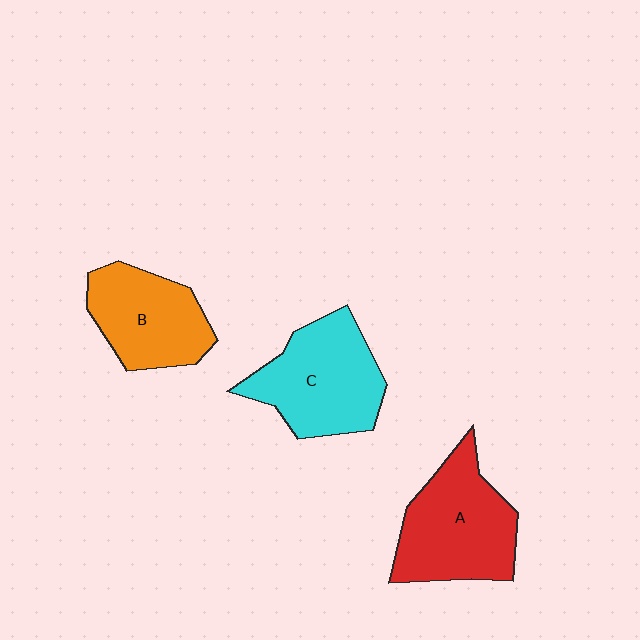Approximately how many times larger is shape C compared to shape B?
Approximately 1.2 times.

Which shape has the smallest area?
Shape B (orange).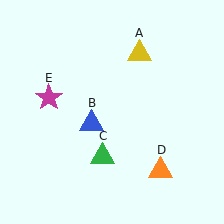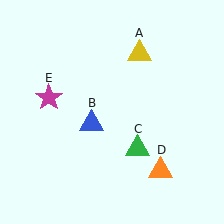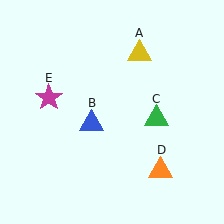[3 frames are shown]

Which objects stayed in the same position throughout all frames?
Yellow triangle (object A) and blue triangle (object B) and orange triangle (object D) and magenta star (object E) remained stationary.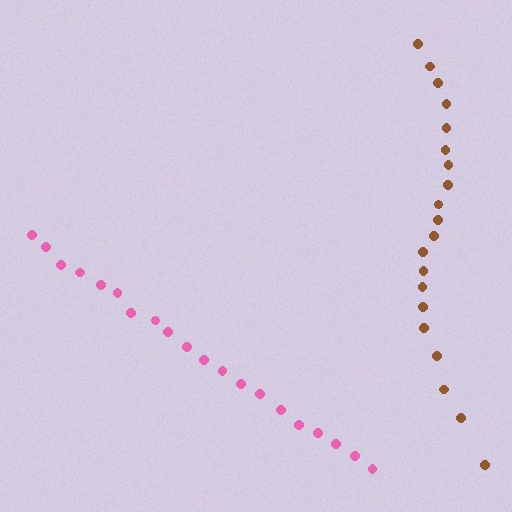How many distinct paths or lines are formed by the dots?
There are 2 distinct paths.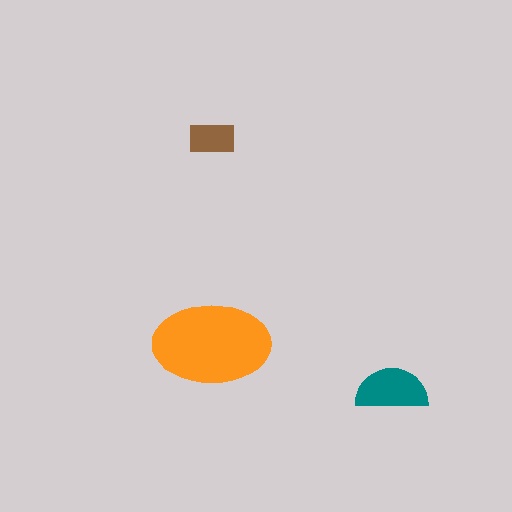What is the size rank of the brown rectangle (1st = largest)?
3rd.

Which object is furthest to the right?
The teal semicircle is rightmost.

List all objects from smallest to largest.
The brown rectangle, the teal semicircle, the orange ellipse.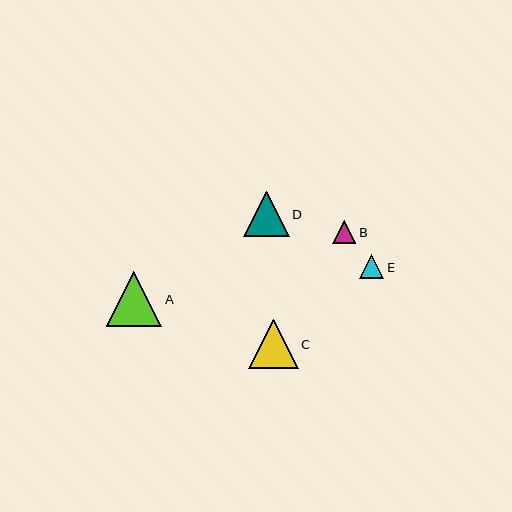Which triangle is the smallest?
Triangle B is the smallest with a size of approximately 23 pixels.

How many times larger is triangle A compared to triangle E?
Triangle A is approximately 2.3 times the size of triangle E.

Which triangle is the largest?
Triangle A is the largest with a size of approximately 56 pixels.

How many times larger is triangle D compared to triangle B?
Triangle D is approximately 1.9 times the size of triangle B.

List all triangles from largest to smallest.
From largest to smallest: A, C, D, E, B.